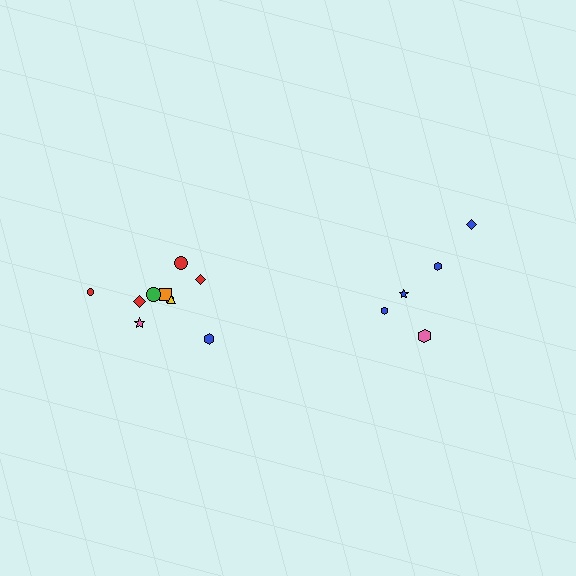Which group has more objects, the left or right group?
The left group.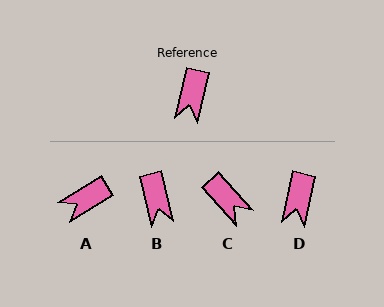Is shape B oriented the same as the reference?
No, it is off by about 26 degrees.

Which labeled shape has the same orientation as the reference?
D.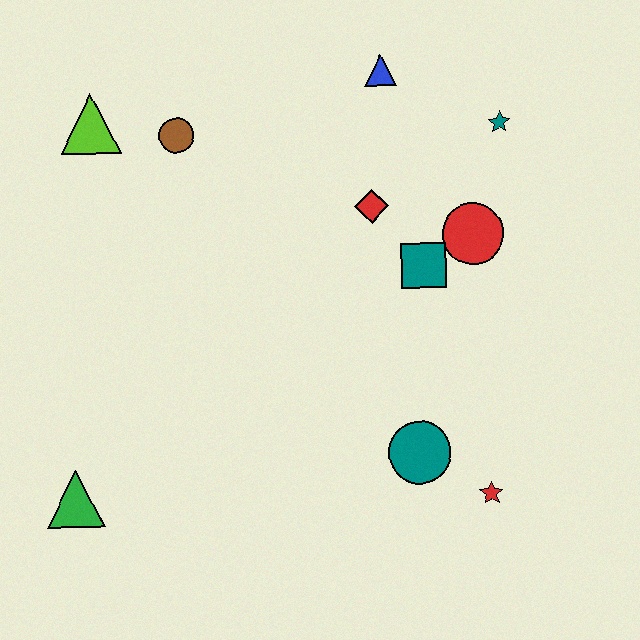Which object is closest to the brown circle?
The lime triangle is closest to the brown circle.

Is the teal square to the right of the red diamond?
Yes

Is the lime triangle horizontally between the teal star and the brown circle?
No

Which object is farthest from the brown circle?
The red star is farthest from the brown circle.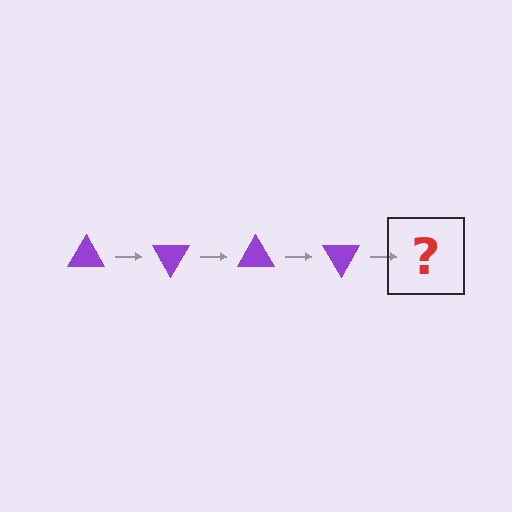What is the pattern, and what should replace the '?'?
The pattern is that the triangle rotates 60 degrees each step. The '?' should be a purple triangle rotated 240 degrees.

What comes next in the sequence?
The next element should be a purple triangle rotated 240 degrees.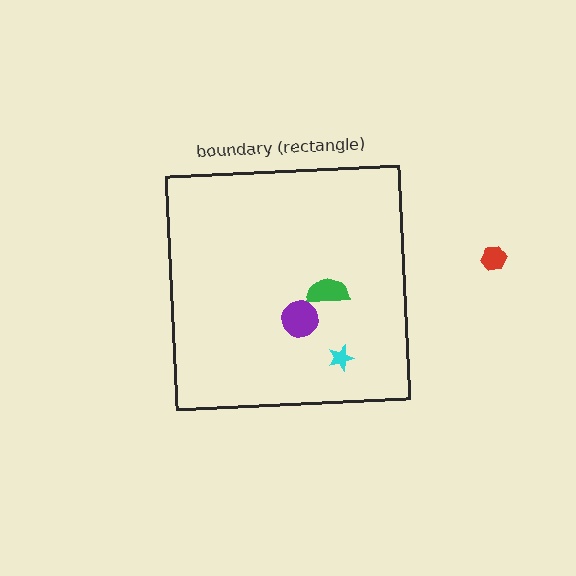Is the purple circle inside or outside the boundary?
Inside.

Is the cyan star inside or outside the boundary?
Inside.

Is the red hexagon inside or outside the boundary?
Outside.